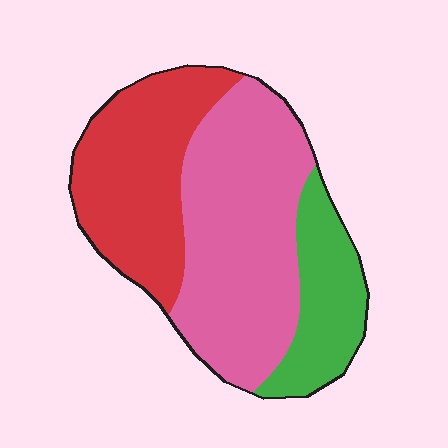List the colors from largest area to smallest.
From largest to smallest: pink, red, green.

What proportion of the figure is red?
Red takes up about one third (1/3) of the figure.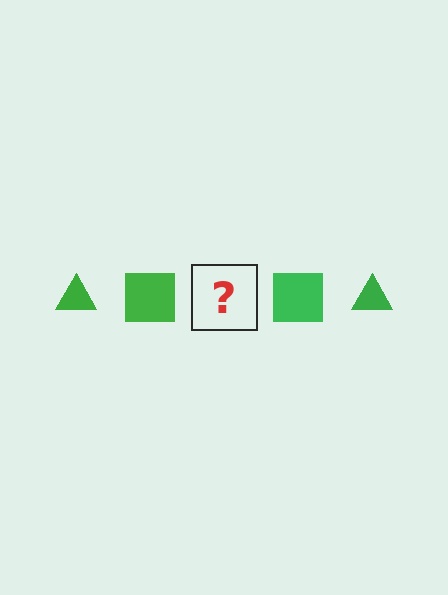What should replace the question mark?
The question mark should be replaced with a green triangle.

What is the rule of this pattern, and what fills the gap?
The rule is that the pattern cycles through triangle, square shapes in green. The gap should be filled with a green triangle.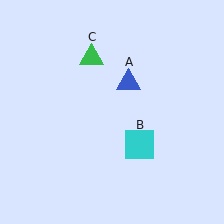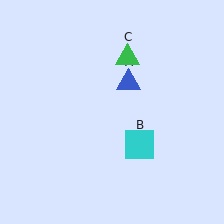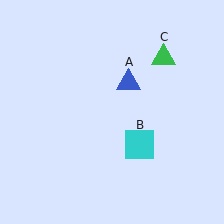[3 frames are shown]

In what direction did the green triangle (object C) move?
The green triangle (object C) moved right.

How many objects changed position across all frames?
1 object changed position: green triangle (object C).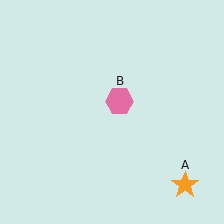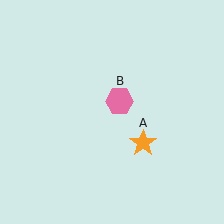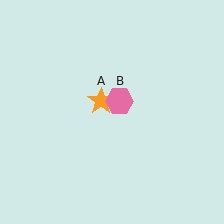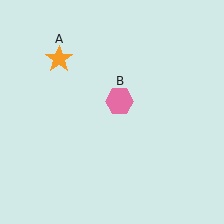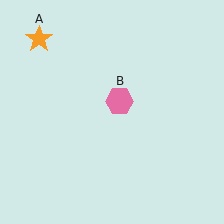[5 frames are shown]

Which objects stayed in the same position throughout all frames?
Pink hexagon (object B) remained stationary.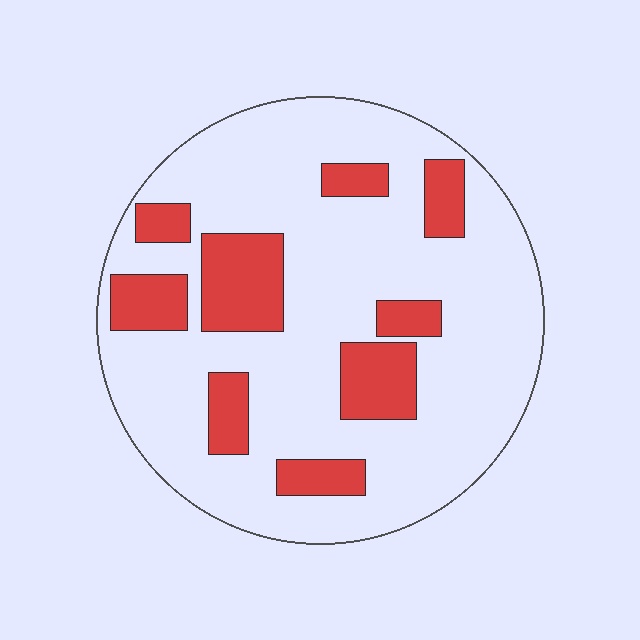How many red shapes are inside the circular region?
9.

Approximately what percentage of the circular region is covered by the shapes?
Approximately 25%.